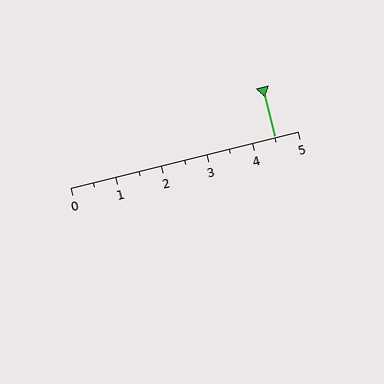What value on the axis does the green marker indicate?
The marker indicates approximately 4.5.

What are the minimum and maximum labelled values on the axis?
The axis runs from 0 to 5.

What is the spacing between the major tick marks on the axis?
The major ticks are spaced 1 apart.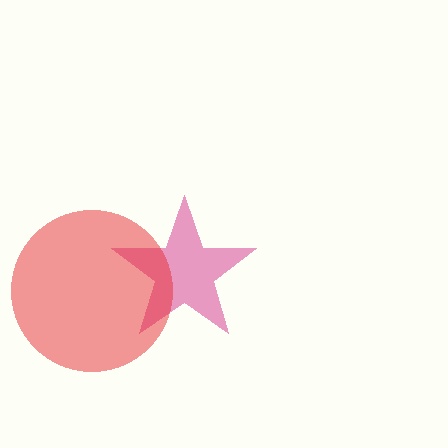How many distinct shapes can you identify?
There are 2 distinct shapes: a magenta star, a red circle.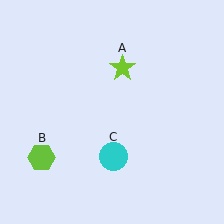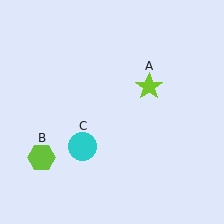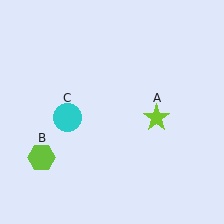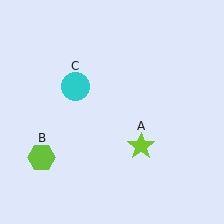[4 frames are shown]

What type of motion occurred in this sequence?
The lime star (object A), cyan circle (object C) rotated clockwise around the center of the scene.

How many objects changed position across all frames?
2 objects changed position: lime star (object A), cyan circle (object C).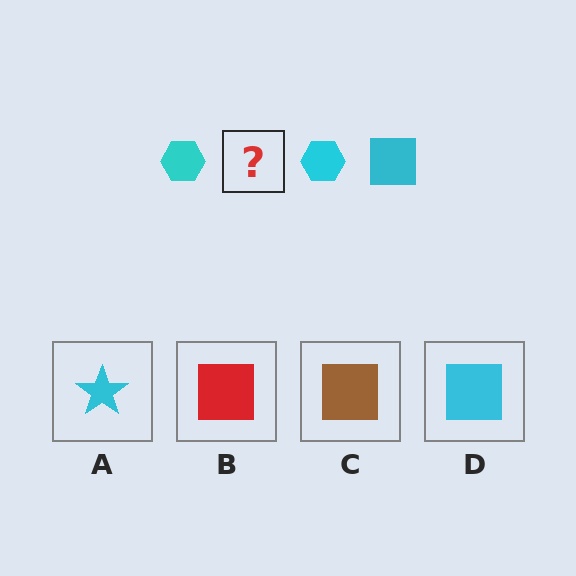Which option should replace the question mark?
Option D.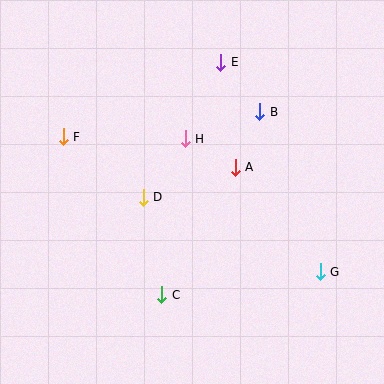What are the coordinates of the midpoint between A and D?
The midpoint between A and D is at (189, 182).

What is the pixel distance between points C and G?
The distance between C and G is 160 pixels.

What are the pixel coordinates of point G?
Point G is at (320, 272).